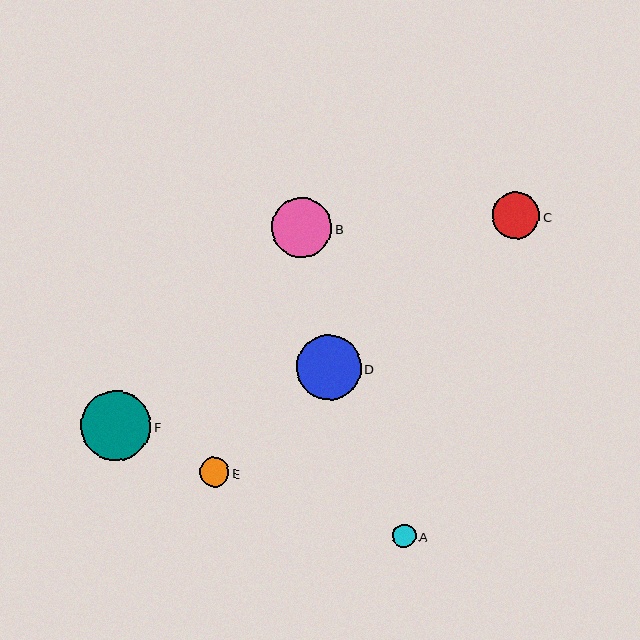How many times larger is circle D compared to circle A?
Circle D is approximately 2.8 times the size of circle A.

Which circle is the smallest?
Circle A is the smallest with a size of approximately 23 pixels.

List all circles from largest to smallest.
From largest to smallest: F, D, B, C, E, A.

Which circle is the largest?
Circle F is the largest with a size of approximately 70 pixels.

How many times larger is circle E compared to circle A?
Circle E is approximately 1.3 times the size of circle A.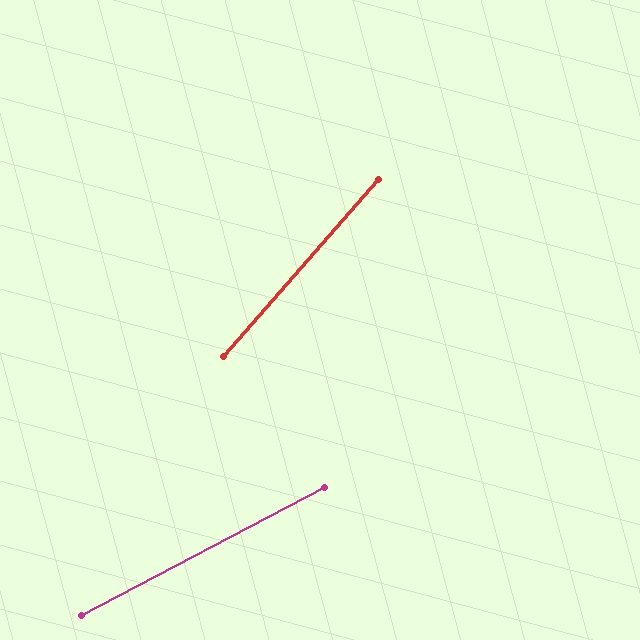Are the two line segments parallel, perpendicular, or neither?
Neither parallel nor perpendicular — they differ by about 21°.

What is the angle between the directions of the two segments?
Approximately 21 degrees.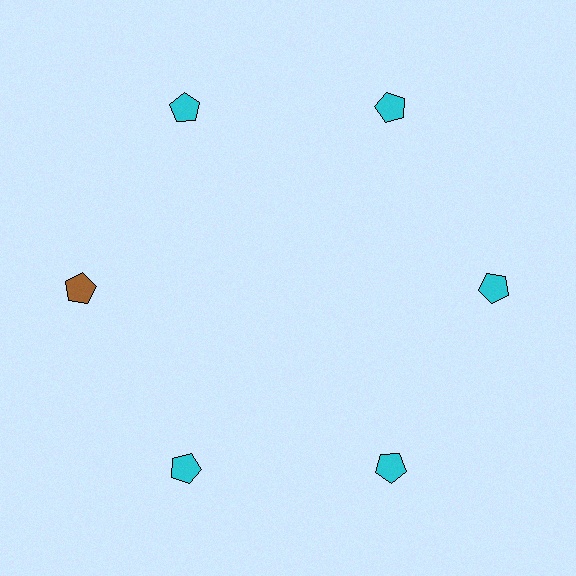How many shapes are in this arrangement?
There are 6 shapes arranged in a ring pattern.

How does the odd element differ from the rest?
It has a different color: brown instead of cyan.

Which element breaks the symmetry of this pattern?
The brown pentagon at roughly the 9 o'clock position breaks the symmetry. All other shapes are cyan pentagons.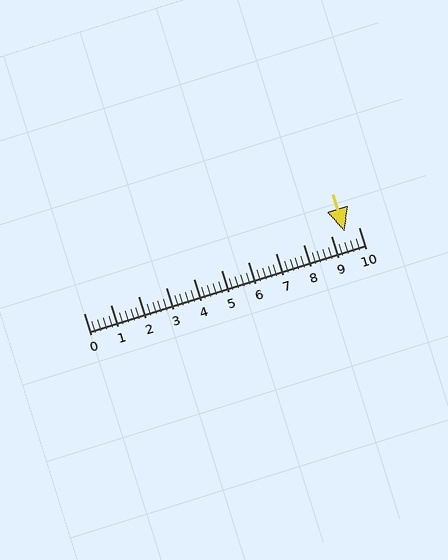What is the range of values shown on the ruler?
The ruler shows values from 0 to 10.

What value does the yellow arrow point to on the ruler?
The yellow arrow points to approximately 9.5.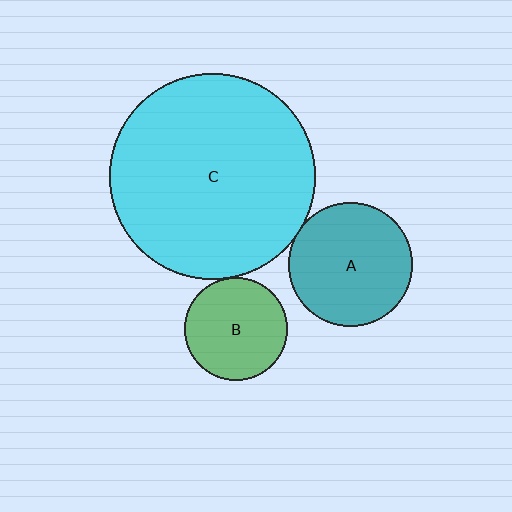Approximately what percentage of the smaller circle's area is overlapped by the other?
Approximately 5%.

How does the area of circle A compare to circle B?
Approximately 1.4 times.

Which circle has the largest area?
Circle C (cyan).